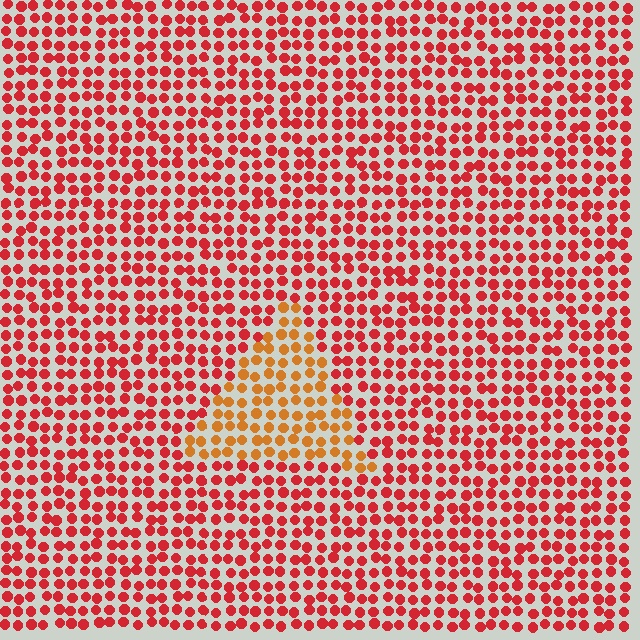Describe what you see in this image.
The image is filled with small red elements in a uniform arrangement. A triangle-shaped region is visible where the elements are tinted to a slightly different hue, forming a subtle color boundary.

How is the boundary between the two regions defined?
The boundary is defined purely by a slight shift in hue (about 35 degrees). Spacing, size, and orientation are identical on both sides.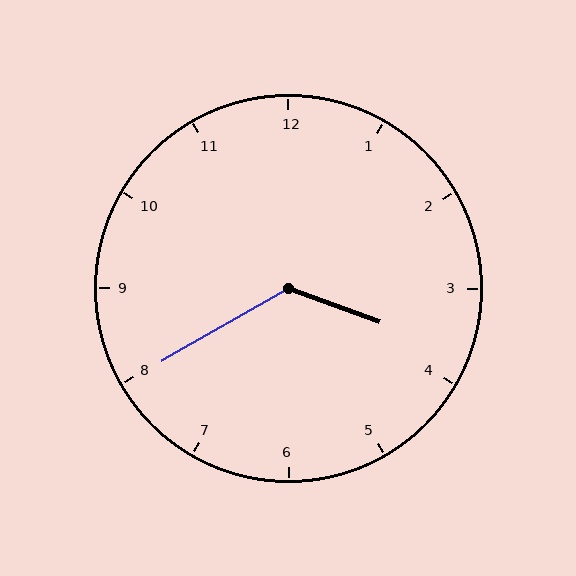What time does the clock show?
3:40.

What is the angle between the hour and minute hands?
Approximately 130 degrees.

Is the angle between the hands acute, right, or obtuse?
It is obtuse.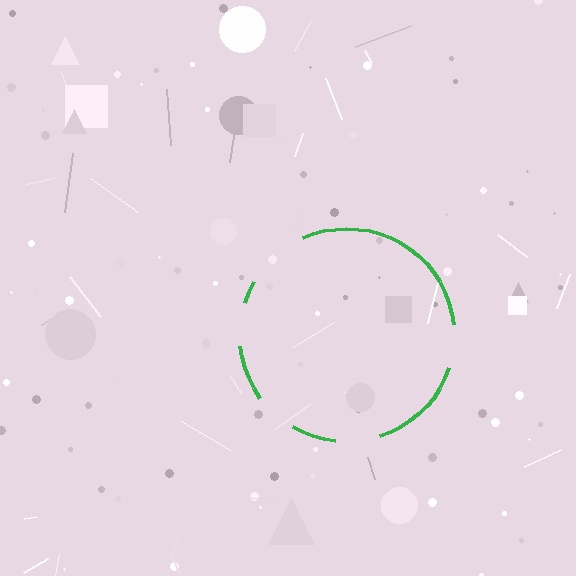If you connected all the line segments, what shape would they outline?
They would outline a circle.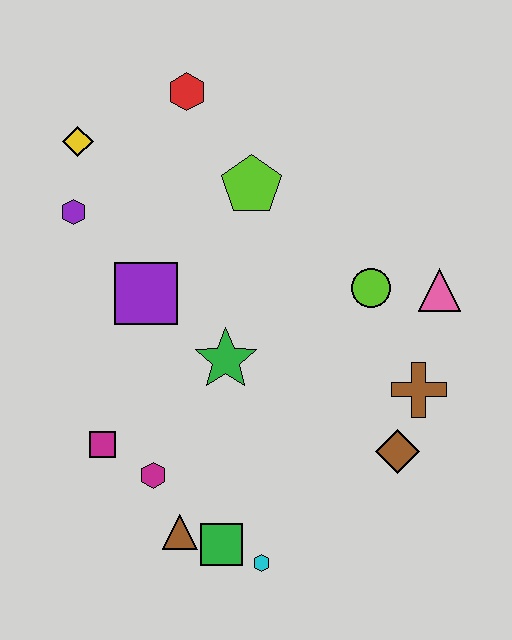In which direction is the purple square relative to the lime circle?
The purple square is to the left of the lime circle.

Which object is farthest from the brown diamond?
The yellow diamond is farthest from the brown diamond.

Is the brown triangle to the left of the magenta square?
No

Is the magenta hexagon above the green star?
No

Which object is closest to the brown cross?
The brown diamond is closest to the brown cross.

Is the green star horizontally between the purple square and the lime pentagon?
Yes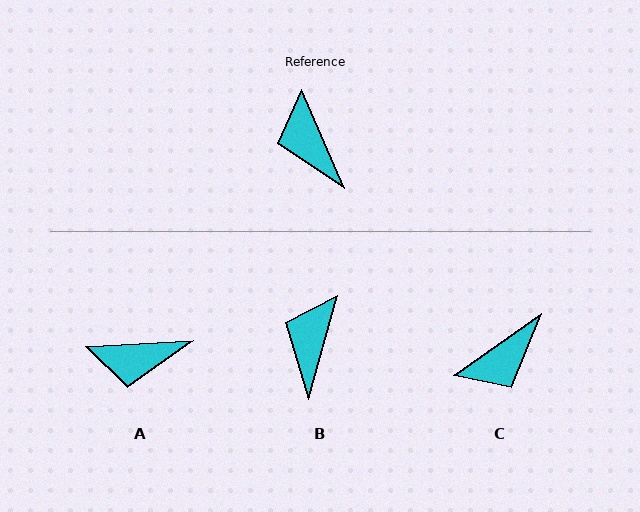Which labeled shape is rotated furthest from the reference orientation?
C, about 102 degrees away.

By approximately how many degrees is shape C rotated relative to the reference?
Approximately 102 degrees counter-clockwise.